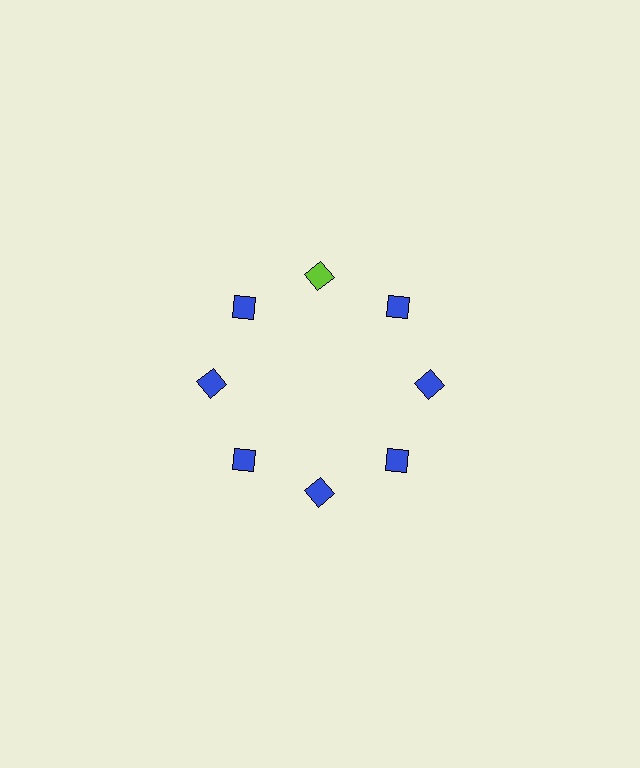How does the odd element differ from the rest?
It has a different color: lime instead of blue.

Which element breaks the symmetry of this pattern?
The lime diamond at roughly the 12 o'clock position breaks the symmetry. All other shapes are blue diamonds.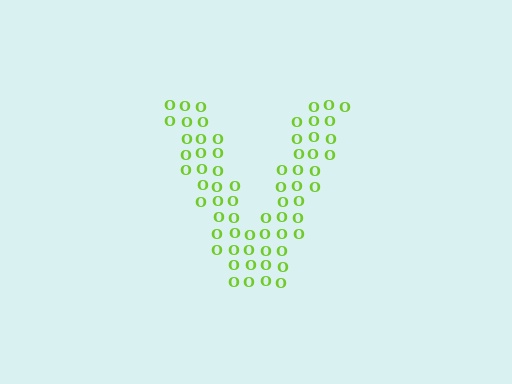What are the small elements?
The small elements are letter O's.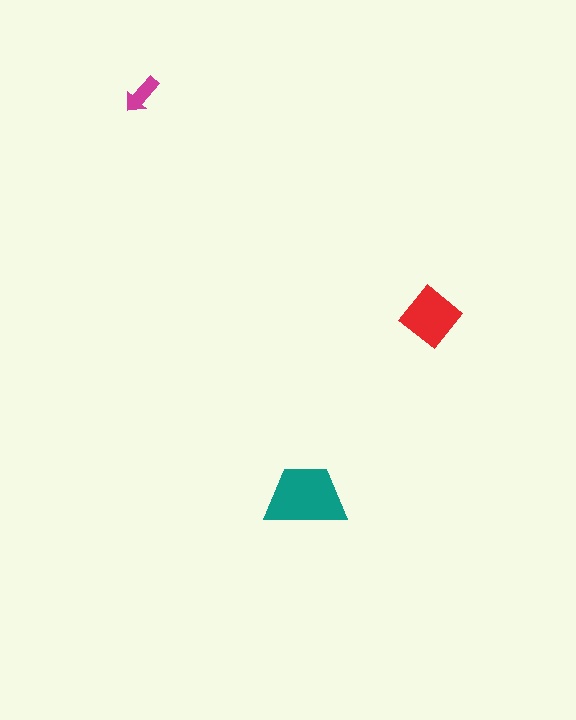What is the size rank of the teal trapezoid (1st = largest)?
1st.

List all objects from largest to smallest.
The teal trapezoid, the red diamond, the magenta arrow.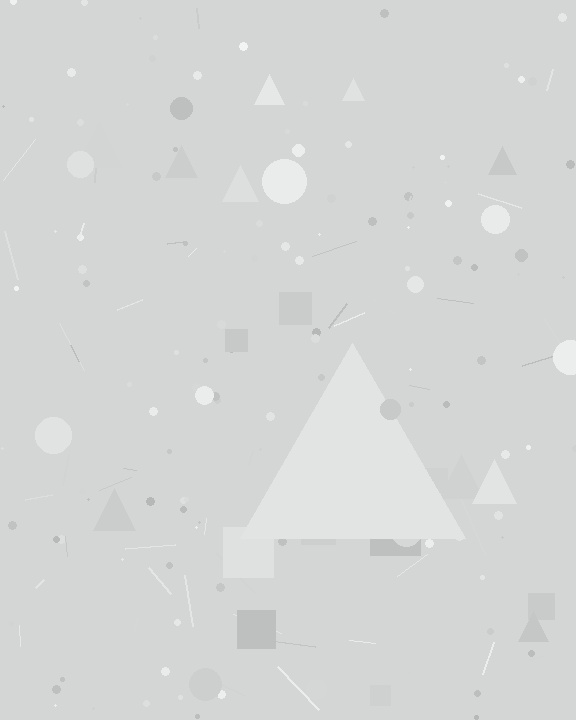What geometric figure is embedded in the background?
A triangle is embedded in the background.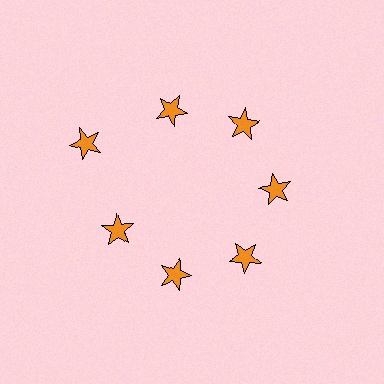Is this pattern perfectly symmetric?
No. The 7 orange stars are arranged in a ring, but one element near the 10 o'clock position is pushed outward from the center, breaking the 7-fold rotational symmetry.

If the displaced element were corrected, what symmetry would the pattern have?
It would have 7-fold rotational symmetry — the pattern would map onto itself every 51 degrees.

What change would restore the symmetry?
The symmetry would be restored by moving it inward, back onto the ring so that all 7 stars sit at equal angles and equal distance from the center.